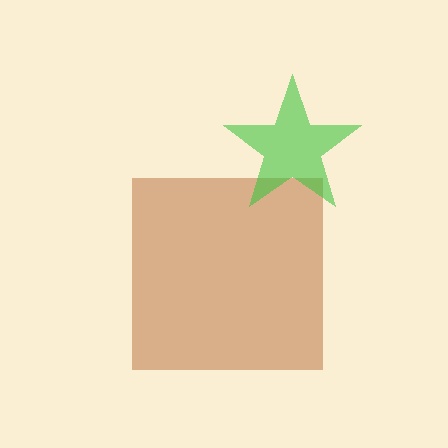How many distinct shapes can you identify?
There are 2 distinct shapes: a brown square, a green star.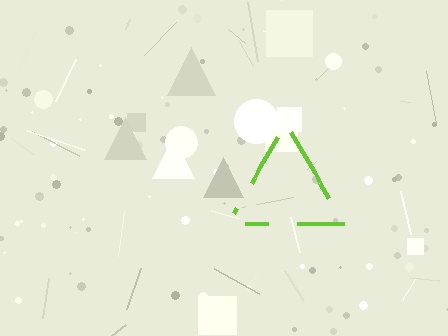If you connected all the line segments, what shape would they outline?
They would outline a triangle.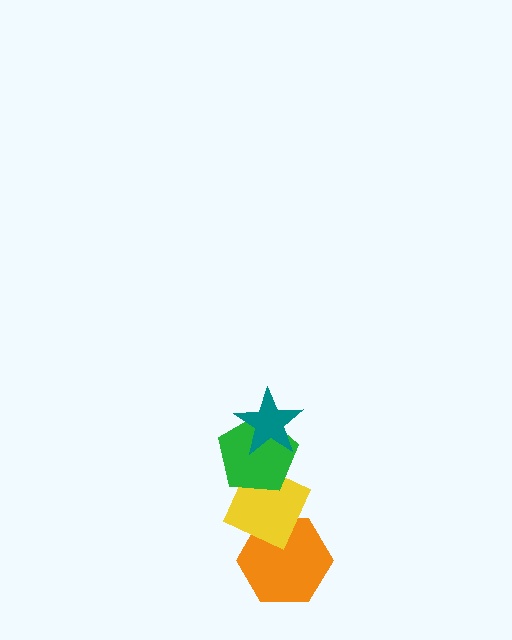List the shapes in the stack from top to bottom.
From top to bottom: the teal star, the green pentagon, the yellow diamond, the orange hexagon.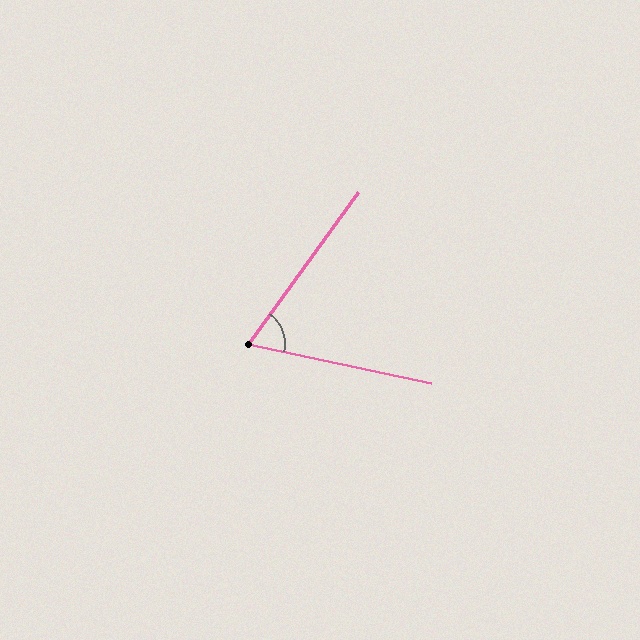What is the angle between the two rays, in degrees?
Approximately 66 degrees.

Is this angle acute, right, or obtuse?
It is acute.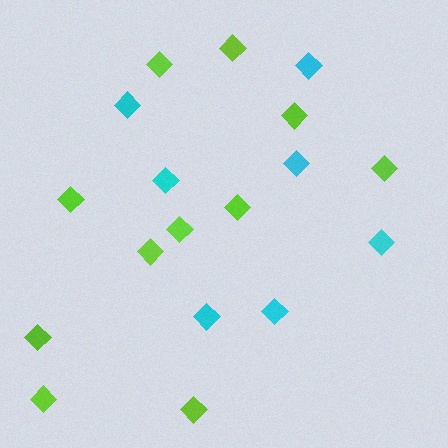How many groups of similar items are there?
There are 2 groups: one group of cyan diamonds (7) and one group of lime diamonds (11).